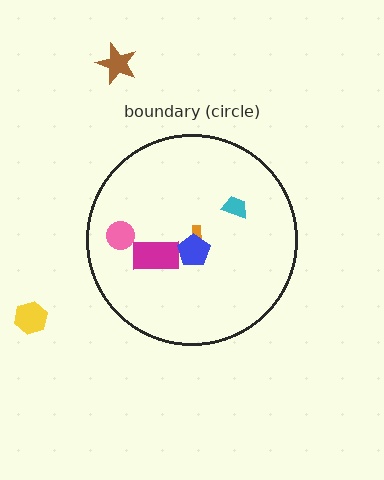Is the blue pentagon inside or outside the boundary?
Inside.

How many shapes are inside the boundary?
5 inside, 2 outside.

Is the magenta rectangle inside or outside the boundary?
Inside.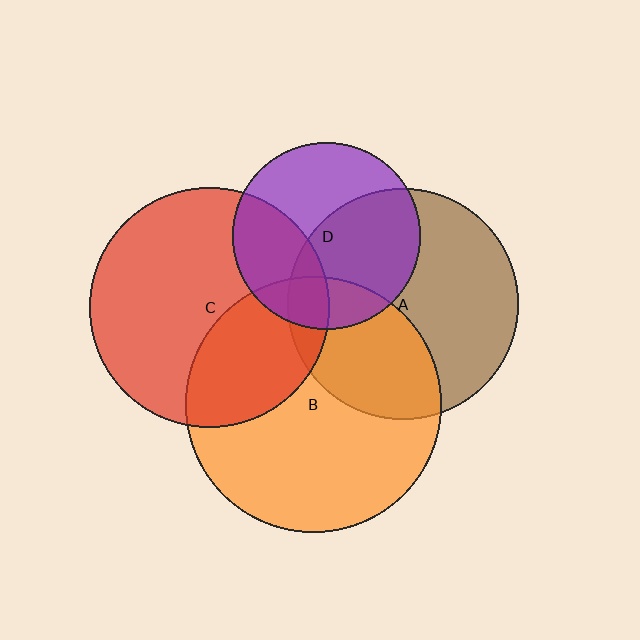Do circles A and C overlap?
Yes.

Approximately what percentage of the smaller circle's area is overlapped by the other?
Approximately 10%.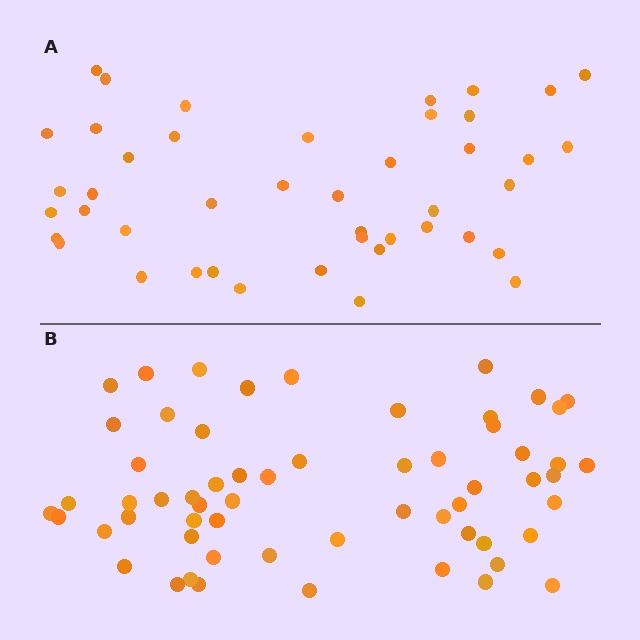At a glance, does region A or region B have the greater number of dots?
Region B (the bottom region) has more dots.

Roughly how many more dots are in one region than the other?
Region B has approximately 15 more dots than region A.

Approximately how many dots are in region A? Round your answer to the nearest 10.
About 40 dots. (The exact count is 44, which rounds to 40.)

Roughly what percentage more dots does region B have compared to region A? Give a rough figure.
About 35% more.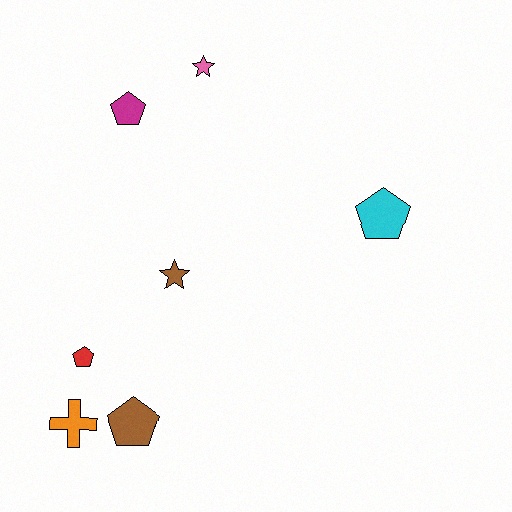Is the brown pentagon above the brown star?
No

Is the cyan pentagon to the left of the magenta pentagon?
No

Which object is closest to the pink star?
The magenta pentagon is closest to the pink star.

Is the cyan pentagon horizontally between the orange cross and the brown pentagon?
No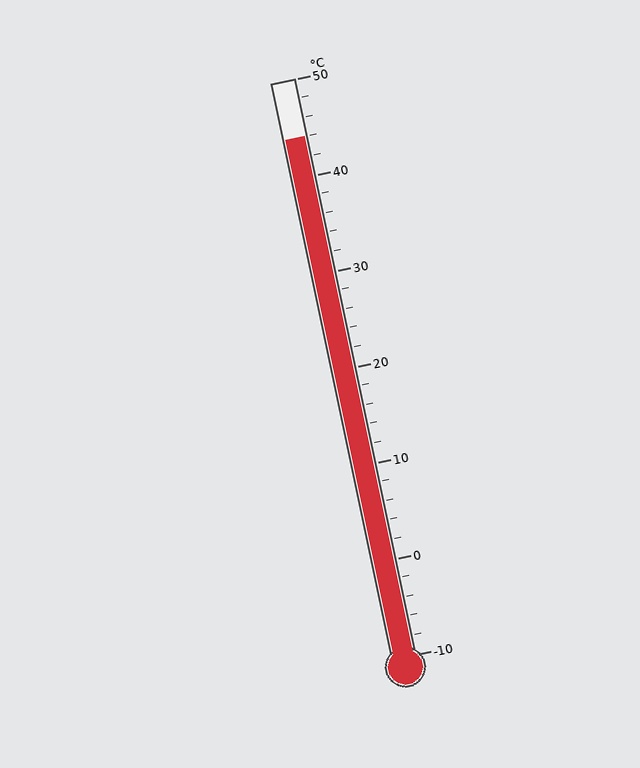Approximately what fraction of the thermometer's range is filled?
The thermometer is filled to approximately 90% of its range.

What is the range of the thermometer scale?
The thermometer scale ranges from -10°C to 50°C.